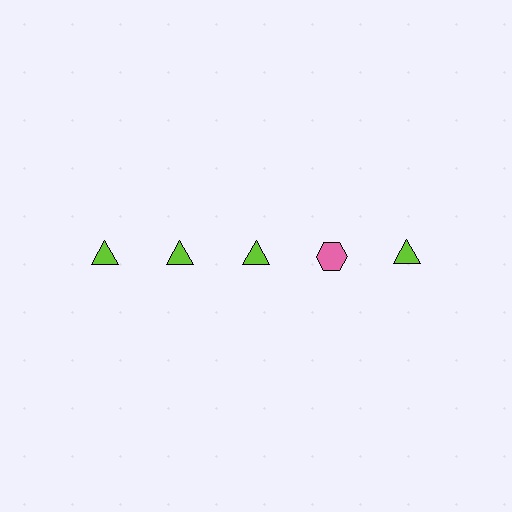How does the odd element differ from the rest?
It differs in both color (pink instead of lime) and shape (hexagon instead of triangle).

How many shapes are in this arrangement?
There are 5 shapes arranged in a grid pattern.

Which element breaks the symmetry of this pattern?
The pink hexagon in the top row, second from right column breaks the symmetry. All other shapes are lime triangles.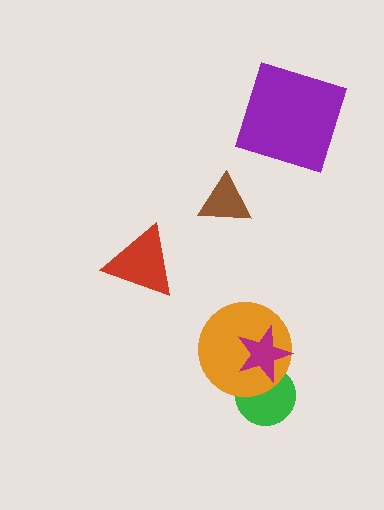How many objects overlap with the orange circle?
2 objects overlap with the orange circle.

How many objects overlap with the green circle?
2 objects overlap with the green circle.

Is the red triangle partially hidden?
No, no other shape covers it.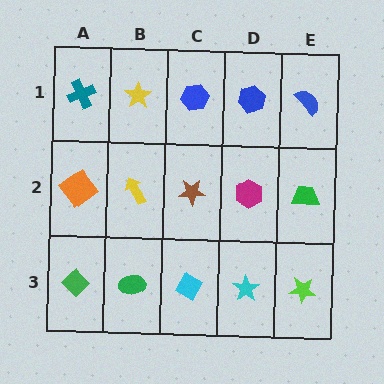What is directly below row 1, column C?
A brown star.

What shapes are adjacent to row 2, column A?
A teal cross (row 1, column A), a green diamond (row 3, column A), a yellow arrow (row 2, column B).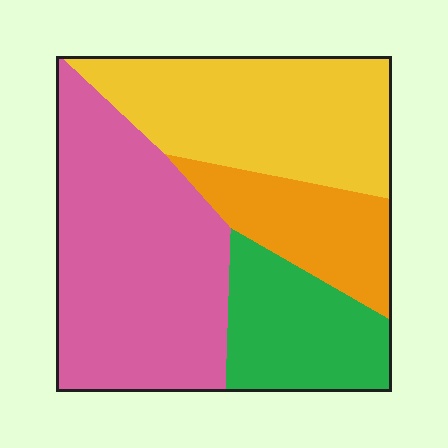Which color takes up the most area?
Pink, at roughly 40%.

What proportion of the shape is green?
Green covers 17% of the shape.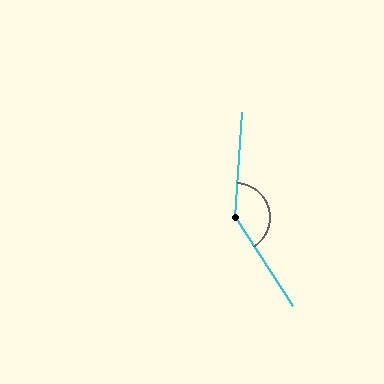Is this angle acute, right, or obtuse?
It is obtuse.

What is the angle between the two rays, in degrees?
Approximately 143 degrees.